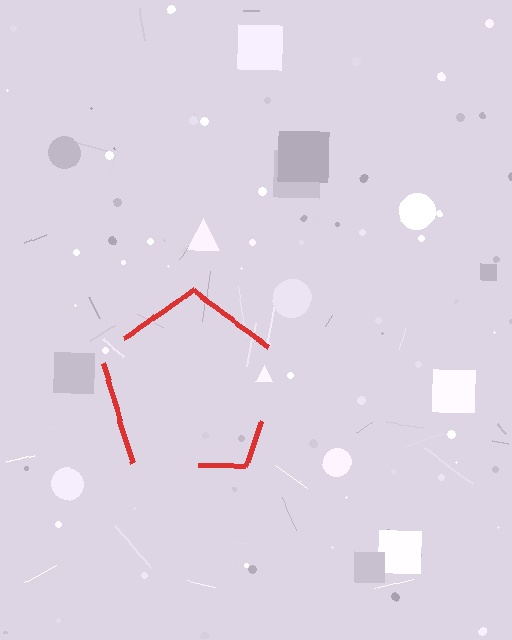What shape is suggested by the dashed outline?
The dashed outline suggests a pentagon.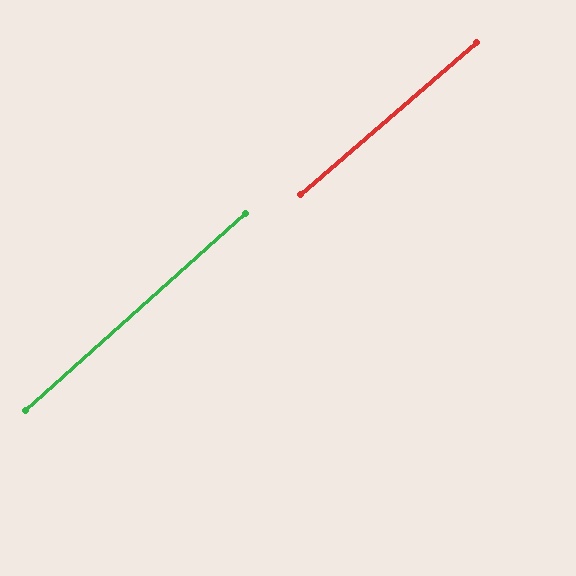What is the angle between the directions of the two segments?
Approximately 1 degree.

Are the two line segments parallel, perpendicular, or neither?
Parallel — their directions differ by only 0.9°.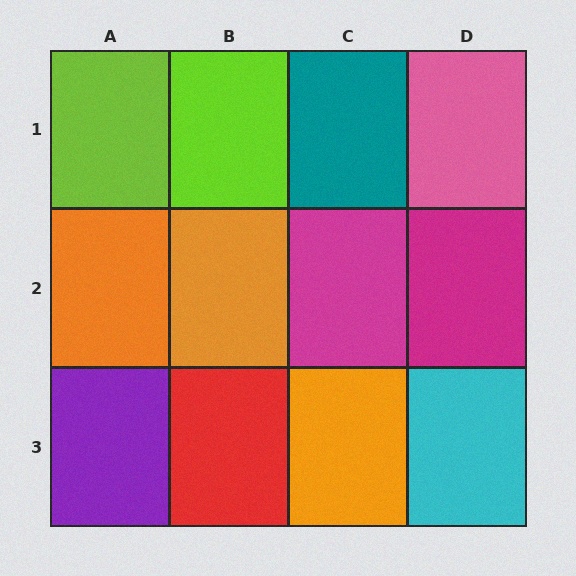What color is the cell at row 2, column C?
Magenta.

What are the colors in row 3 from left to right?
Purple, red, orange, cyan.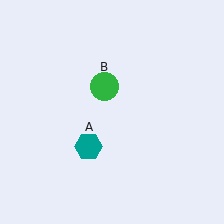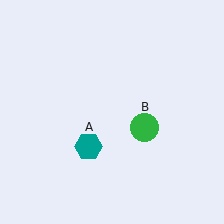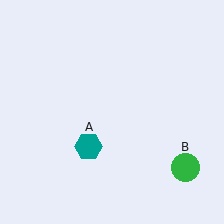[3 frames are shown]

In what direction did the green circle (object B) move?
The green circle (object B) moved down and to the right.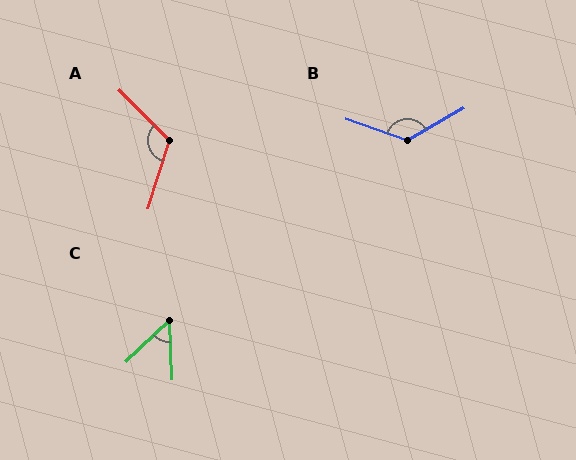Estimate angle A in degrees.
Approximately 118 degrees.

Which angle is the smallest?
C, at approximately 48 degrees.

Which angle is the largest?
B, at approximately 131 degrees.